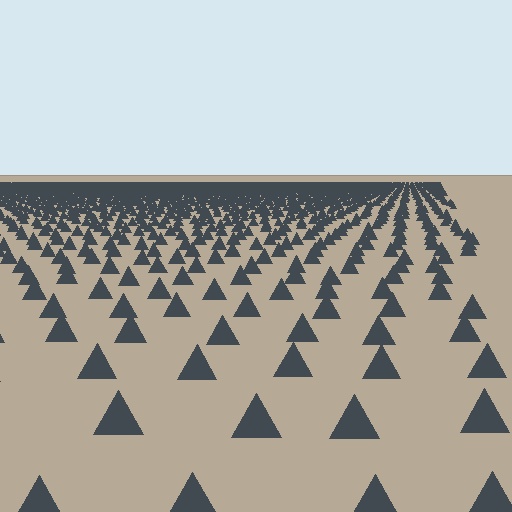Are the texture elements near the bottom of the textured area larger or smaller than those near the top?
Larger. Near the bottom, elements are closer to the viewer and appear at a bigger on-screen size.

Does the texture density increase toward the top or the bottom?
Density increases toward the top.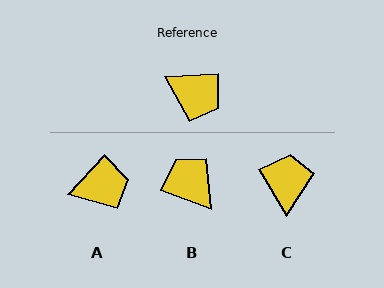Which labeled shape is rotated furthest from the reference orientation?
B, about 156 degrees away.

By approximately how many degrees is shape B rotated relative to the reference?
Approximately 156 degrees counter-clockwise.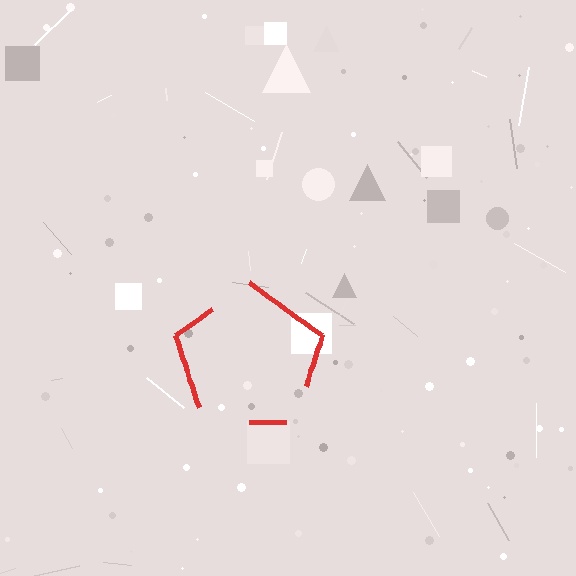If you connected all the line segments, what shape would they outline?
They would outline a pentagon.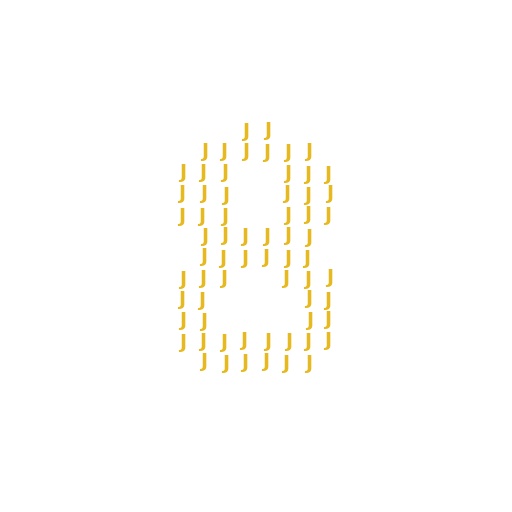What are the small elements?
The small elements are letter J's.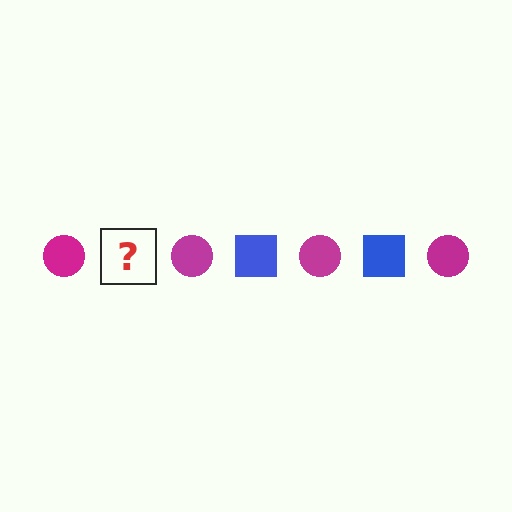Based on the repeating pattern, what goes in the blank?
The blank should be a blue square.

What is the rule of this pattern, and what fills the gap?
The rule is that the pattern alternates between magenta circle and blue square. The gap should be filled with a blue square.